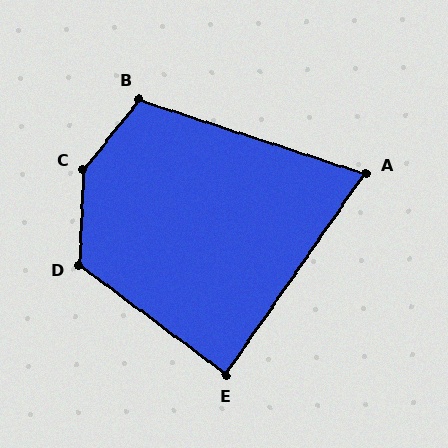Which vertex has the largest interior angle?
C, at approximately 144 degrees.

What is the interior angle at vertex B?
Approximately 110 degrees (obtuse).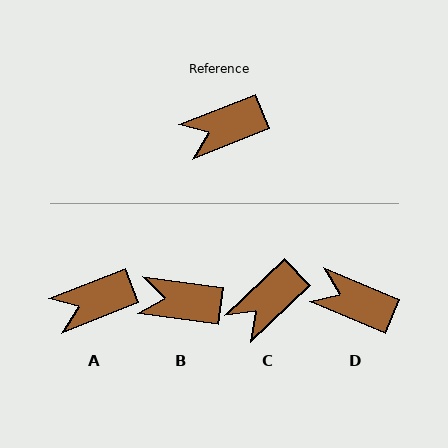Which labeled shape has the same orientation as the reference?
A.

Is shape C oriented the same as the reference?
No, it is off by about 22 degrees.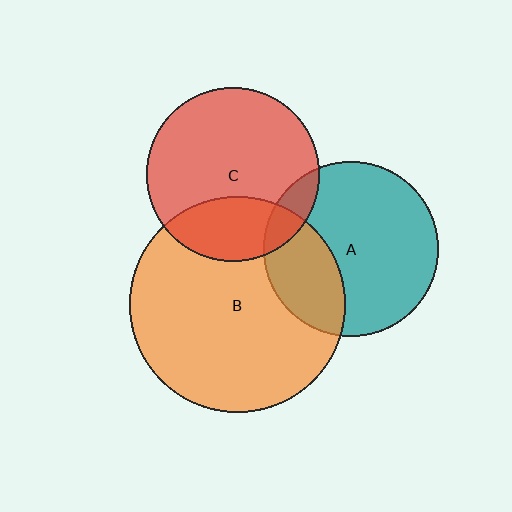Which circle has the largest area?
Circle B (orange).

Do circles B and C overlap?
Yes.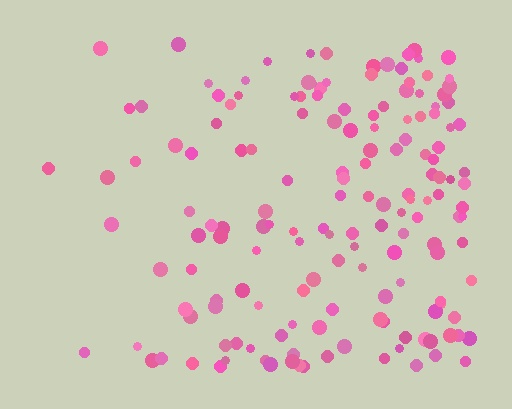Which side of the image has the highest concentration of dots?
The right.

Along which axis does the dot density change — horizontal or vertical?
Horizontal.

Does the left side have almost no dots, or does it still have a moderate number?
Still a moderate number, just noticeably fewer than the right.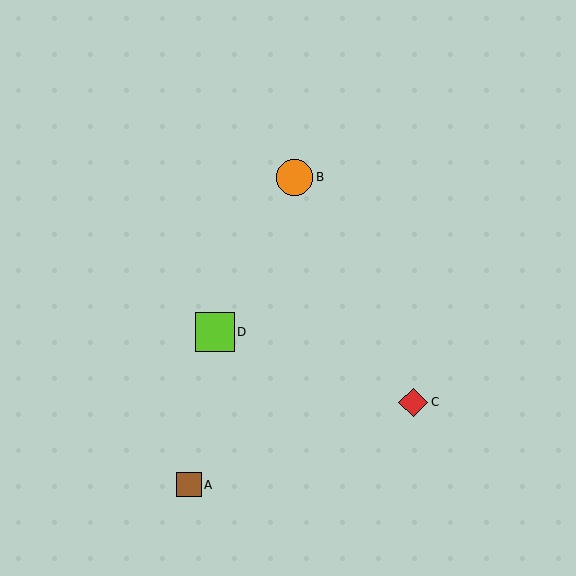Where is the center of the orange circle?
The center of the orange circle is at (295, 177).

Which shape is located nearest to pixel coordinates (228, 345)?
The lime square (labeled D) at (215, 332) is nearest to that location.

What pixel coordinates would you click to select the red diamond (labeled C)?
Click at (413, 402) to select the red diamond C.